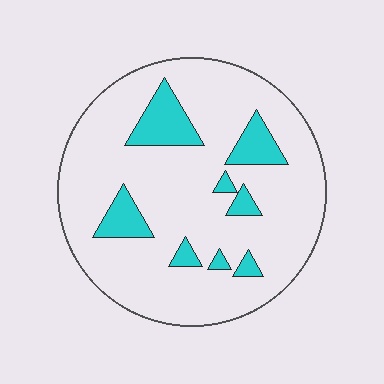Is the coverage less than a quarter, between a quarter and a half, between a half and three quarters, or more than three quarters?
Less than a quarter.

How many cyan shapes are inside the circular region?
8.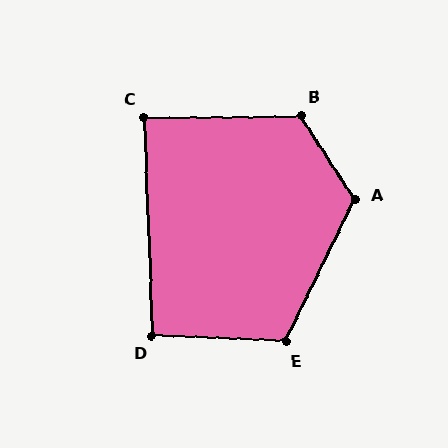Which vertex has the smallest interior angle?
C, at approximately 89 degrees.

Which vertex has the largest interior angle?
B, at approximately 122 degrees.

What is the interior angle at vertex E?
Approximately 113 degrees (obtuse).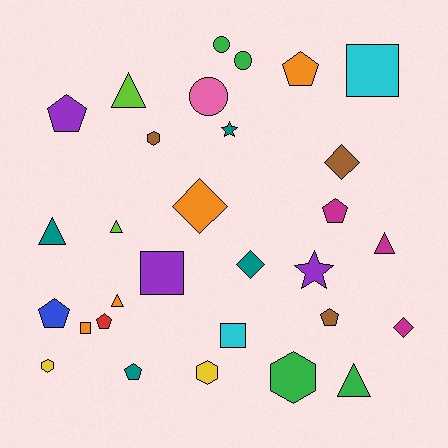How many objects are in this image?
There are 30 objects.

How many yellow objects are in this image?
There are 2 yellow objects.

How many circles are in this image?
There are 3 circles.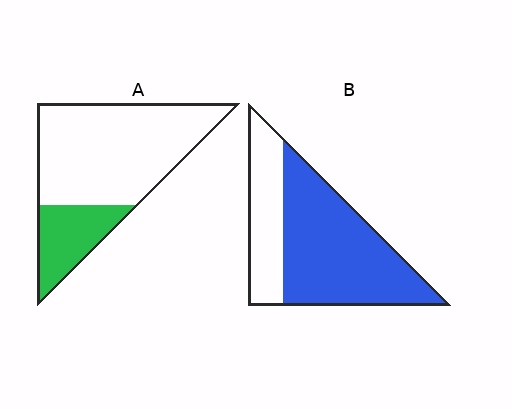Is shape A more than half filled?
No.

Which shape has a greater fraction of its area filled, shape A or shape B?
Shape B.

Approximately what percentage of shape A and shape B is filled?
A is approximately 25% and B is approximately 70%.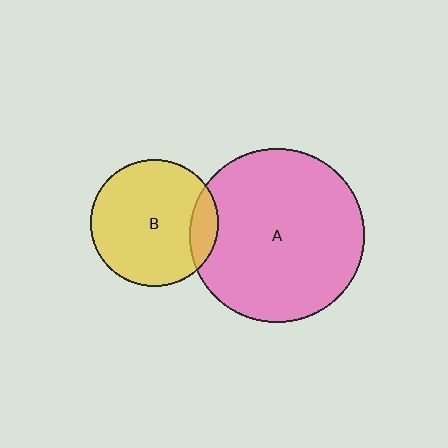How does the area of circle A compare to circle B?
Approximately 1.9 times.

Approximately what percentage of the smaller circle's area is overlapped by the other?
Approximately 15%.